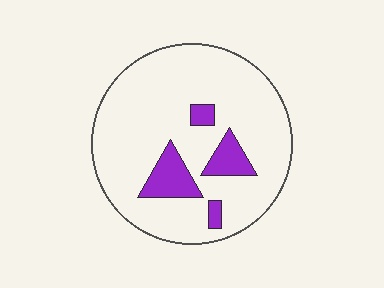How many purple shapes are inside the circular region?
4.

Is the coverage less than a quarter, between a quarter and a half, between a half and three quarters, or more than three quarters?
Less than a quarter.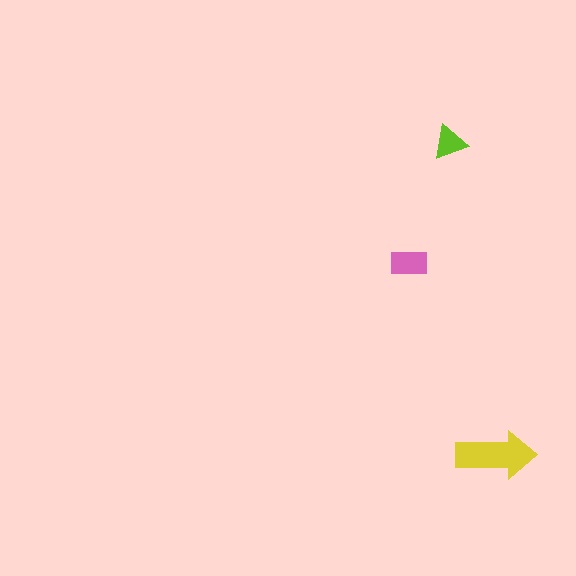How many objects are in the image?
There are 3 objects in the image.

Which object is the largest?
The yellow arrow.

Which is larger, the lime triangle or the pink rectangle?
The pink rectangle.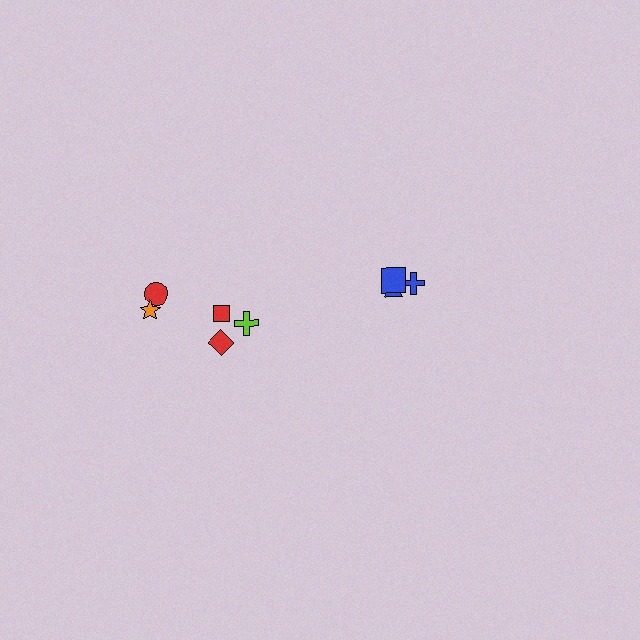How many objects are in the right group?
There are 3 objects.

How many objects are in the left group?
There are 5 objects.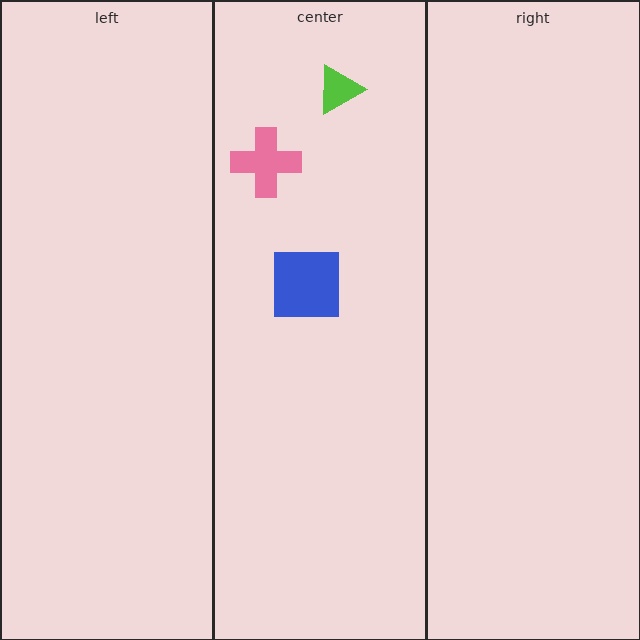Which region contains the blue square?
The center region.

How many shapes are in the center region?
3.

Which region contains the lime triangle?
The center region.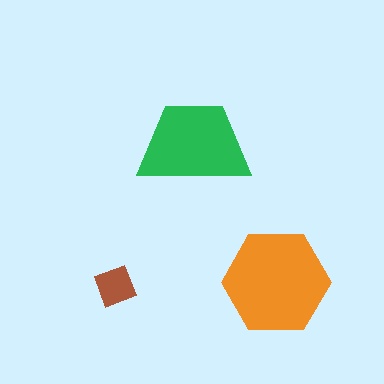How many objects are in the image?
There are 3 objects in the image.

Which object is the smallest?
The brown square.